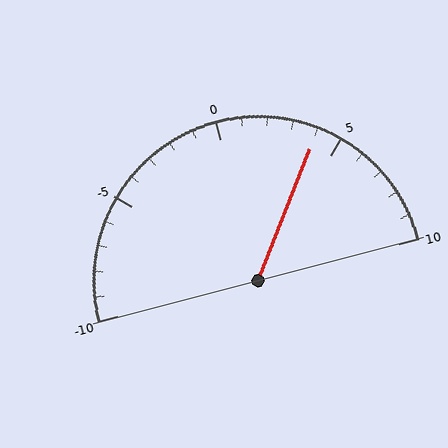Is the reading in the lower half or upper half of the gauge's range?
The reading is in the upper half of the range (-10 to 10).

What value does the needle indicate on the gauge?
The needle indicates approximately 4.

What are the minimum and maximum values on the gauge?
The gauge ranges from -10 to 10.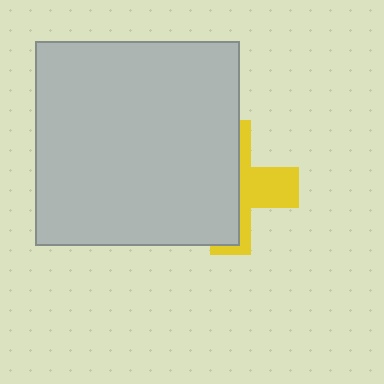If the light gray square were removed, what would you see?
You would see the complete yellow cross.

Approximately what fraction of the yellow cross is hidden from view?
Roughly 59% of the yellow cross is hidden behind the light gray square.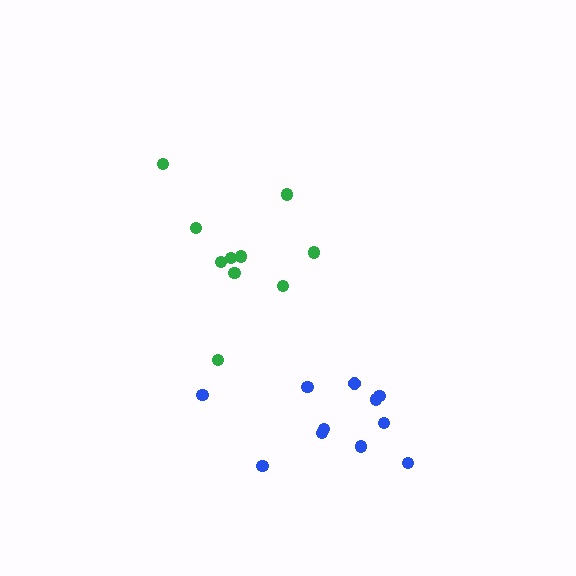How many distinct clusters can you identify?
There are 2 distinct clusters.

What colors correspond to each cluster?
The clusters are colored: green, blue.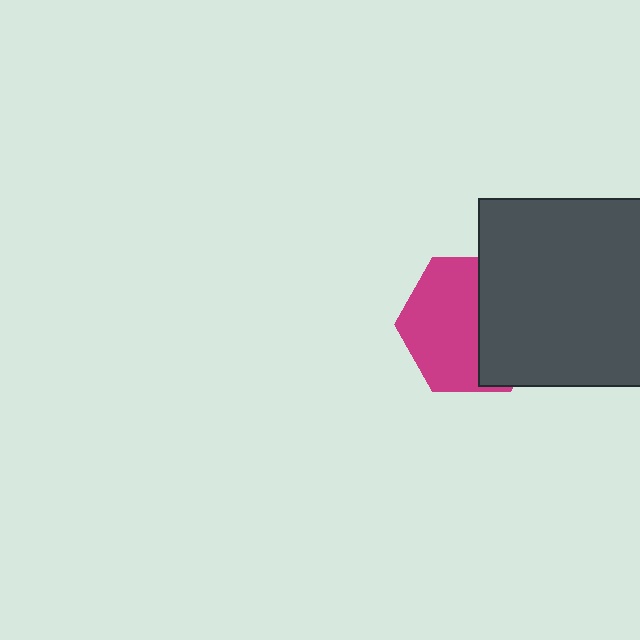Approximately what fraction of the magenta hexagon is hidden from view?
Roughly 44% of the magenta hexagon is hidden behind the dark gray square.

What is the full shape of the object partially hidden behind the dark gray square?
The partially hidden object is a magenta hexagon.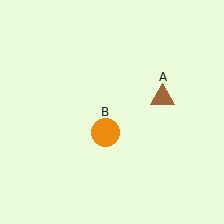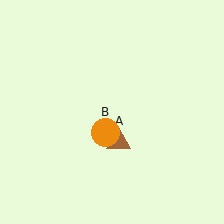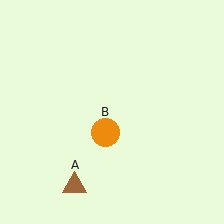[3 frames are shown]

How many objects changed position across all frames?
1 object changed position: brown triangle (object A).